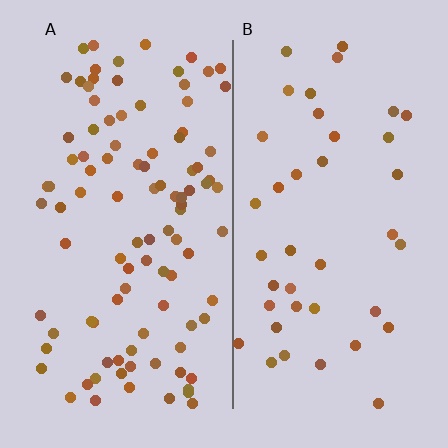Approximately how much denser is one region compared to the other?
Approximately 2.5× — region A over region B.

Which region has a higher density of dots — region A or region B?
A (the left).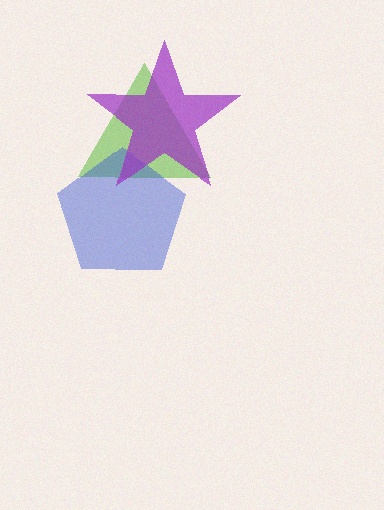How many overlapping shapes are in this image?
There are 3 overlapping shapes in the image.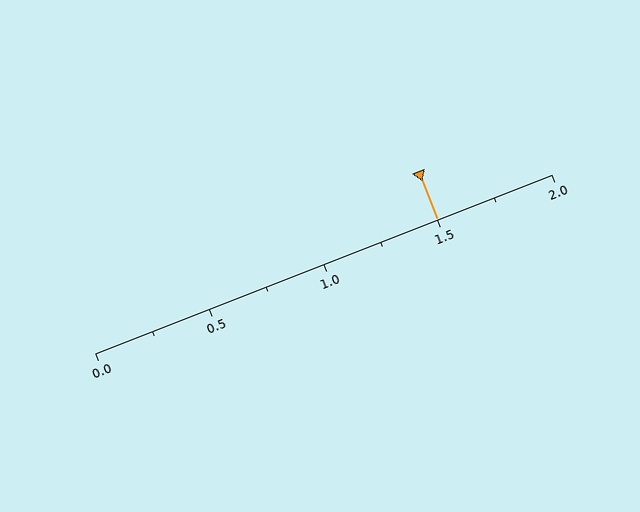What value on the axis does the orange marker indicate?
The marker indicates approximately 1.5.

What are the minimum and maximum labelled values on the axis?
The axis runs from 0.0 to 2.0.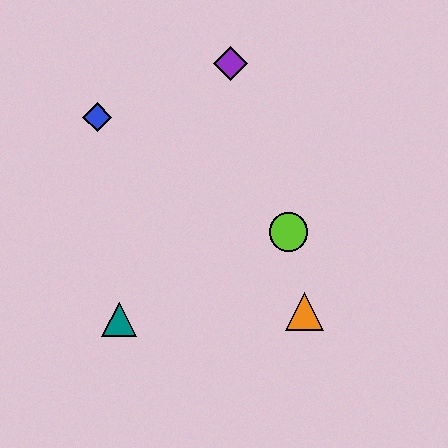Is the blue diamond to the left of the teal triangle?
Yes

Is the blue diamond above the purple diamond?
No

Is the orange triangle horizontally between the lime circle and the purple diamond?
No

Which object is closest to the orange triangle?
The lime circle is closest to the orange triangle.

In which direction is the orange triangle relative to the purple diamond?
The orange triangle is below the purple diamond.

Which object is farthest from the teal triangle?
The purple diamond is farthest from the teal triangle.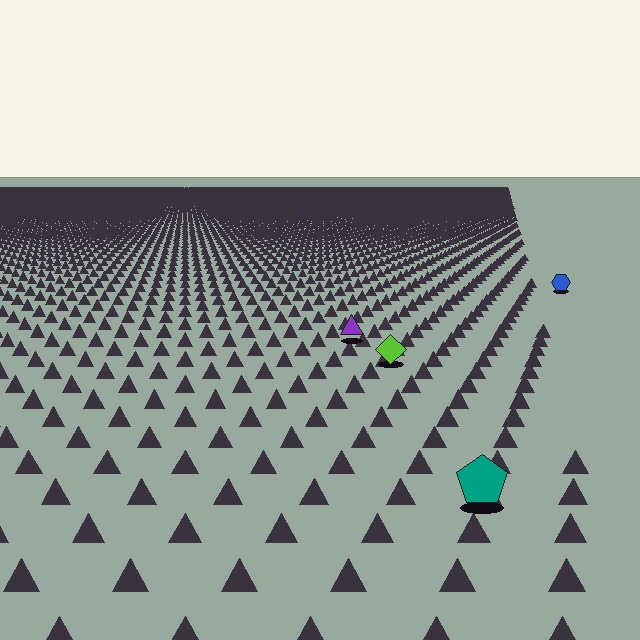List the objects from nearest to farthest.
From nearest to farthest: the teal pentagon, the lime diamond, the purple triangle, the blue hexagon.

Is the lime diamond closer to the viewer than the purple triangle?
Yes. The lime diamond is closer — you can tell from the texture gradient: the ground texture is coarser near it.